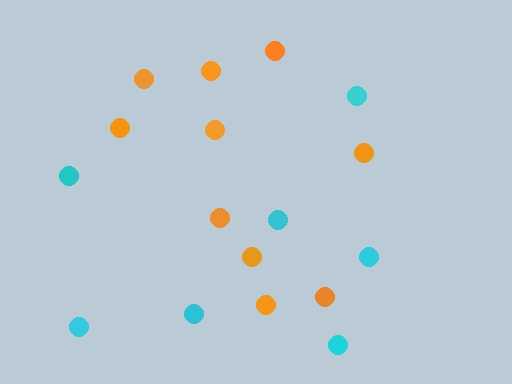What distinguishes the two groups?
There are 2 groups: one group of cyan circles (7) and one group of orange circles (10).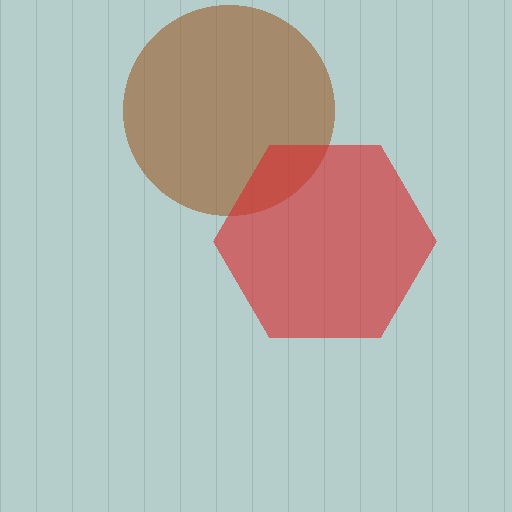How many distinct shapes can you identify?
There are 2 distinct shapes: a brown circle, a red hexagon.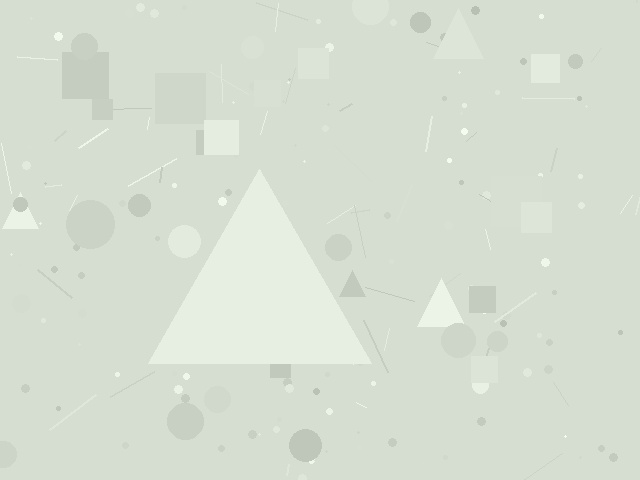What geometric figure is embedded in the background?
A triangle is embedded in the background.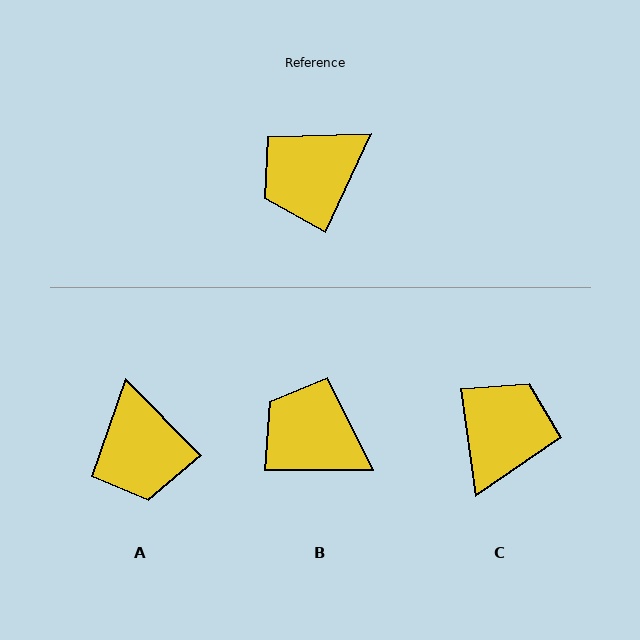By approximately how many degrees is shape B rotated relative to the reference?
Approximately 65 degrees clockwise.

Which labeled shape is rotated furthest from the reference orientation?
C, about 147 degrees away.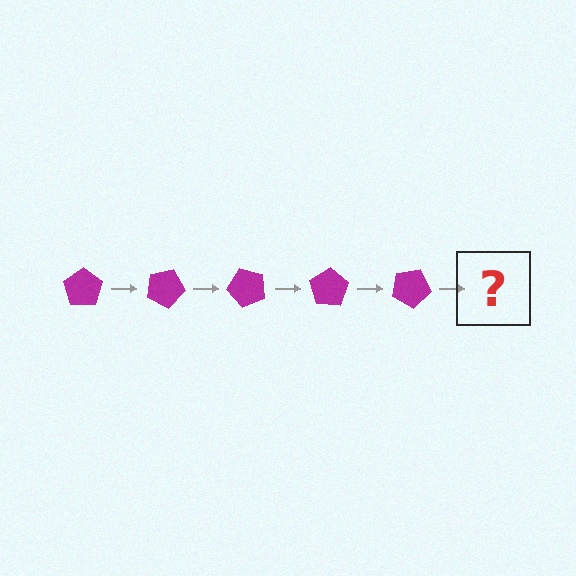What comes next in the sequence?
The next element should be a magenta pentagon rotated 125 degrees.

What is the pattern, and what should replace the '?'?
The pattern is that the pentagon rotates 25 degrees each step. The '?' should be a magenta pentagon rotated 125 degrees.